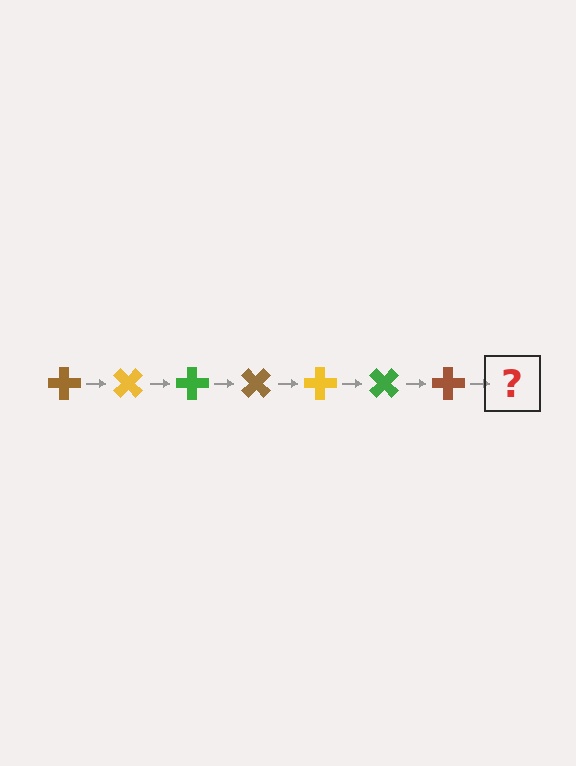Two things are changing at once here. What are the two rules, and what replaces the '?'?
The two rules are that it rotates 45 degrees each step and the color cycles through brown, yellow, and green. The '?' should be a yellow cross, rotated 315 degrees from the start.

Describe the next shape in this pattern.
It should be a yellow cross, rotated 315 degrees from the start.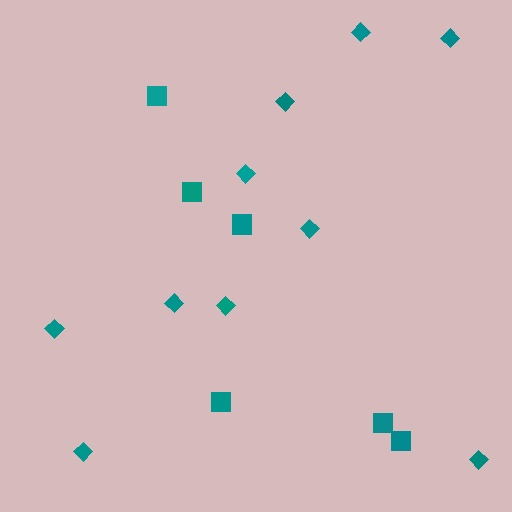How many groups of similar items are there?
There are 2 groups: one group of squares (6) and one group of diamonds (10).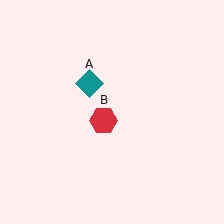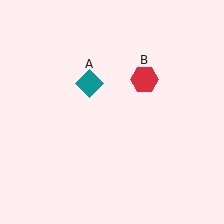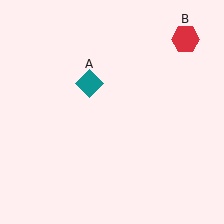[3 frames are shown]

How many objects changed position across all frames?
1 object changed position: red hexagon (object B).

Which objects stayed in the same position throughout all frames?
Teal diamond (object A) remained stationary.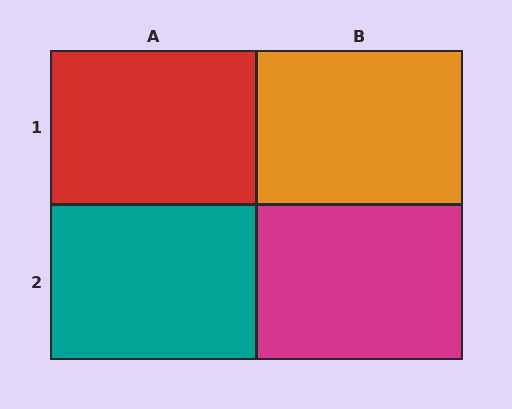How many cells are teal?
1 cell is teal.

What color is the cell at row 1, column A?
Red.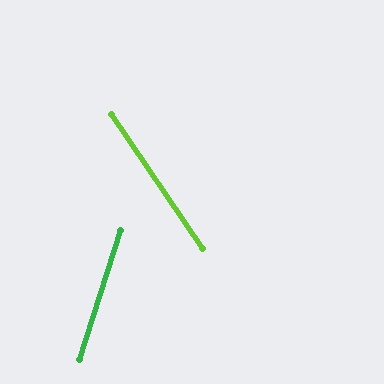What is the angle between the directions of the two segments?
Approximately 52 degrees.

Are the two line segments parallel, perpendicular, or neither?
Neither parallel nor perpendicular — they differ by about 52°.